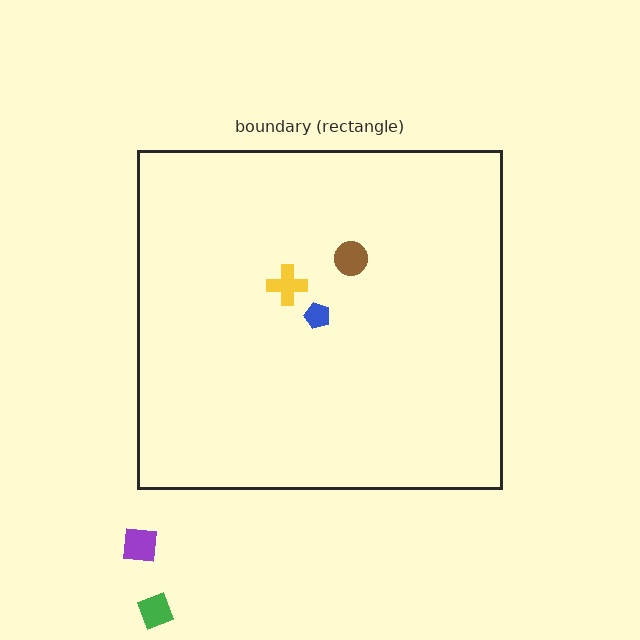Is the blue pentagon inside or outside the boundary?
Inside.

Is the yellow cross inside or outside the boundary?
Inside.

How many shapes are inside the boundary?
3 inside, 2 outside.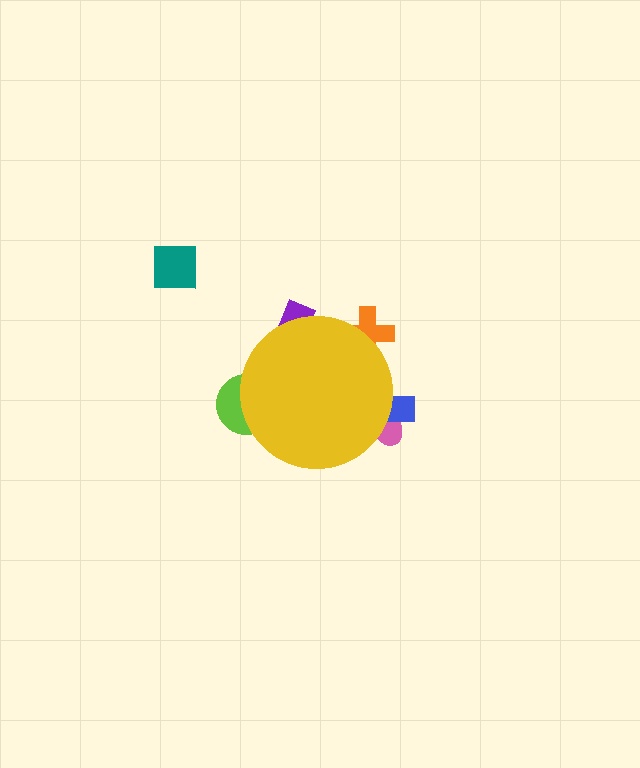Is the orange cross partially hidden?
Yes, the orange cross is partially hidden behind the yellow circle.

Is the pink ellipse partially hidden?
Yes, the pink ellipse is partially hidden behind the yellow circle.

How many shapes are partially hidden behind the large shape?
5 shapes are partially hidden.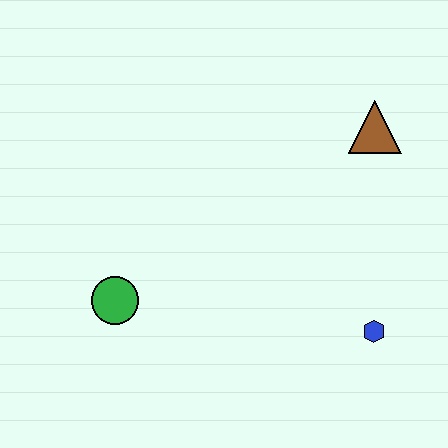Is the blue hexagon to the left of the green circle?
No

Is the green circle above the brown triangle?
No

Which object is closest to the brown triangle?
The blue hexagon is closest to the brown triangle.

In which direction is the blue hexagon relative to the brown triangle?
The blue hexagon is below the brown triangle.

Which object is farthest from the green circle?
The brown triangle is farthest from the green circle.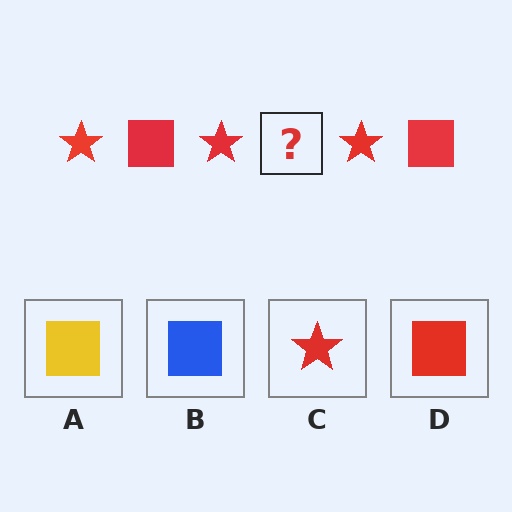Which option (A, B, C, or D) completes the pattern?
D.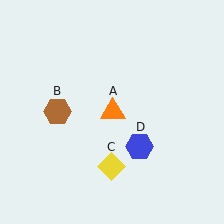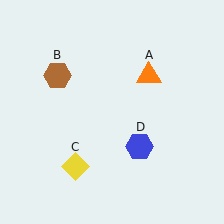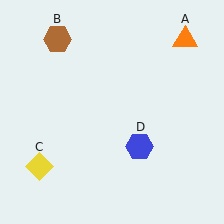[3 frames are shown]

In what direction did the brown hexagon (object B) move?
The brown hexagon (object B) moved up.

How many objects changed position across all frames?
3 objects changed position: orange triangle (object A), brown hexagon (object B), yellow diamond (object C).